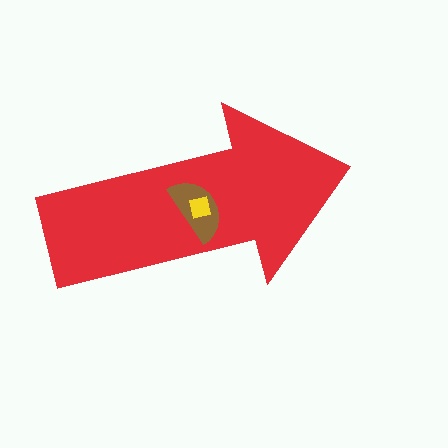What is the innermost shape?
The yellow square.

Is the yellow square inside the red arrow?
Yes.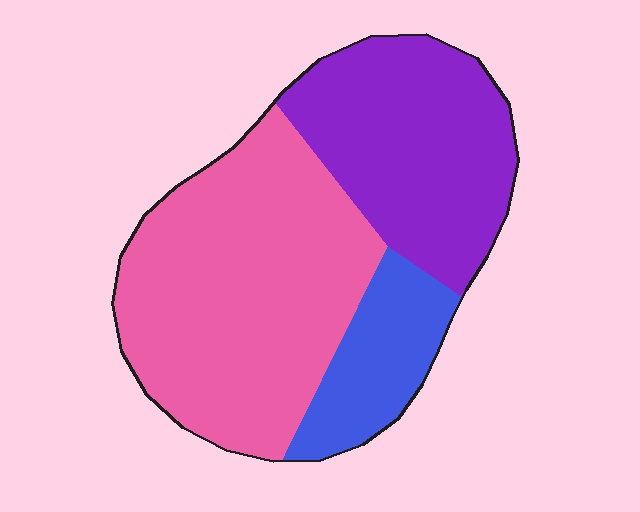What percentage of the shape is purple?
Purple takes up about one third (1/3) of the shape.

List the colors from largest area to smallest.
From largest to smallest: pink, purple, blue.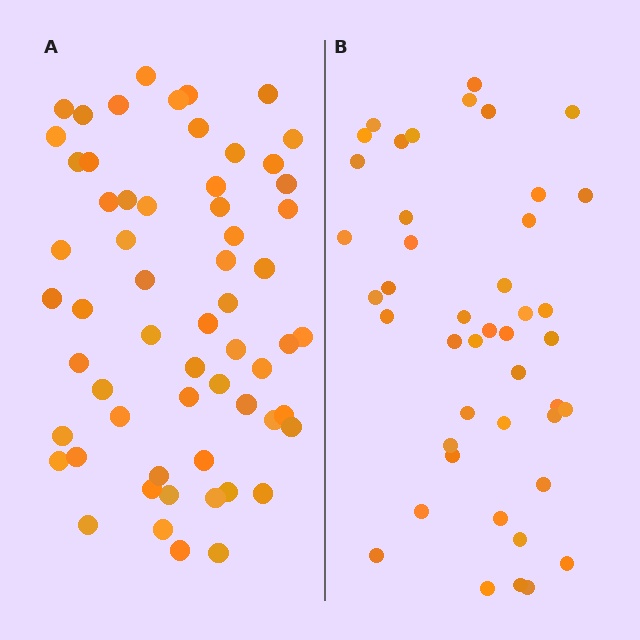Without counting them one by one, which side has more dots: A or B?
Region A (the left region) has more dots.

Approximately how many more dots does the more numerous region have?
Region A has approximately 15 more dots than region B.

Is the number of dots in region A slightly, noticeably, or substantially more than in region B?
Region A has noticeably more, but not dramatically so. The ratio is roughly 1.4 to 1.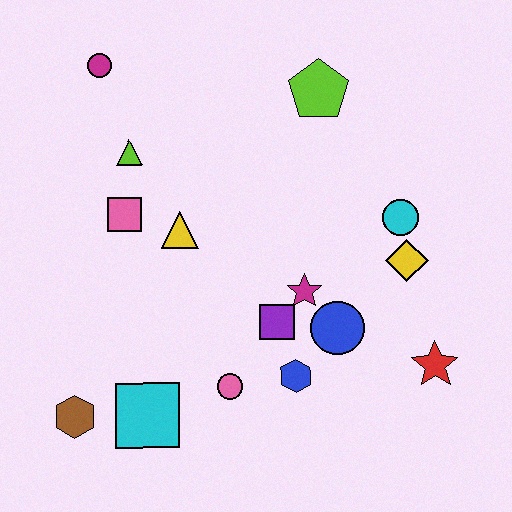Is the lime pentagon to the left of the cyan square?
No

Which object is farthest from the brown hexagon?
The lime pentagon is farthest from the brown hexagon.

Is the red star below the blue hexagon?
No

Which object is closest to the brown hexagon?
The cyan square is closest to the brown hexagon.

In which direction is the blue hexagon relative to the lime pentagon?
The blue hexagon is below the lime pentagon.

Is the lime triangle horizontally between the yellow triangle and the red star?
No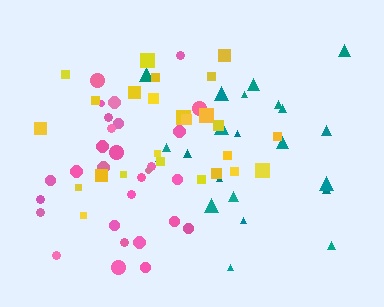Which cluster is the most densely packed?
Pink.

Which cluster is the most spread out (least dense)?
Teal.